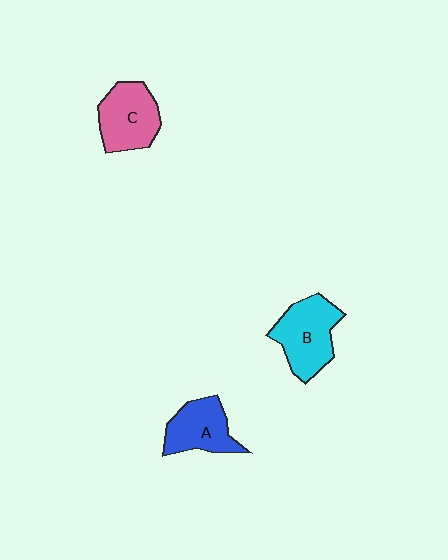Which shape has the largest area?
Shape B (cyan).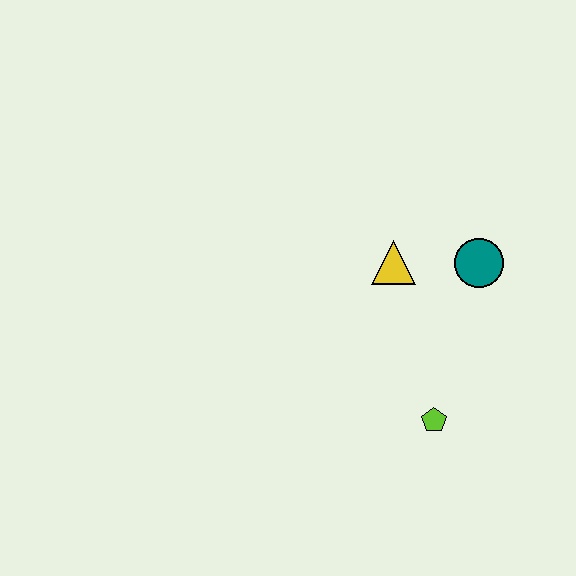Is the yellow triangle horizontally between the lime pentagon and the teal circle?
No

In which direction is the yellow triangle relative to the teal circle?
The yellow triangle is to the left of the teal circle.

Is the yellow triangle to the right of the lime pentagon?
No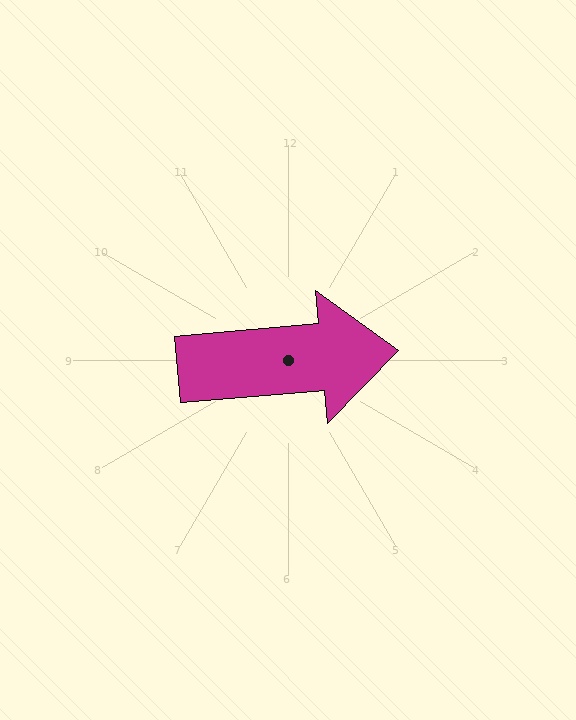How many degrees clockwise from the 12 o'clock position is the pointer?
Approximately 85 degrees.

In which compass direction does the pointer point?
East.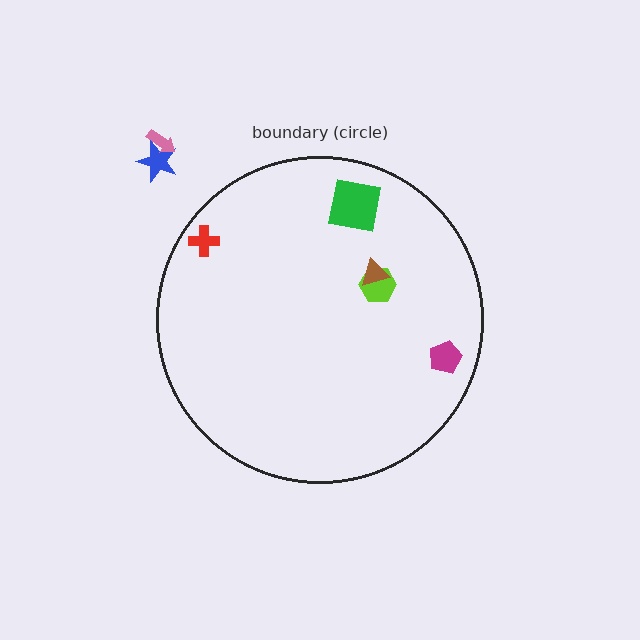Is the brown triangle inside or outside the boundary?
Inside.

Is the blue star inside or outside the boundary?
Outside.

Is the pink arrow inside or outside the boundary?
Outside.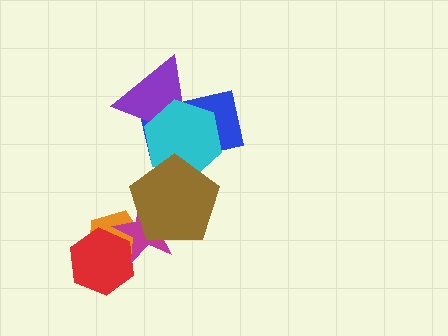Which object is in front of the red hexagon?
The magenta star is in front of the red hexagon.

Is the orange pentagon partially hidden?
Yes, it is partially covered by another shape.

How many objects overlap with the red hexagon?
2 objects overlap with the red hexagon.